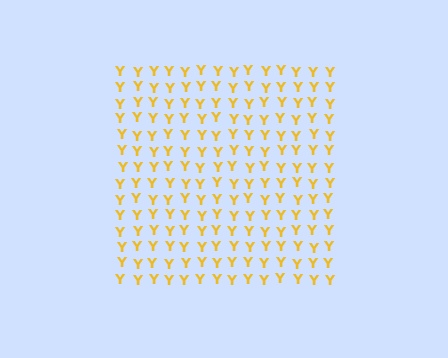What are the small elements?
The small elements are letter Y's.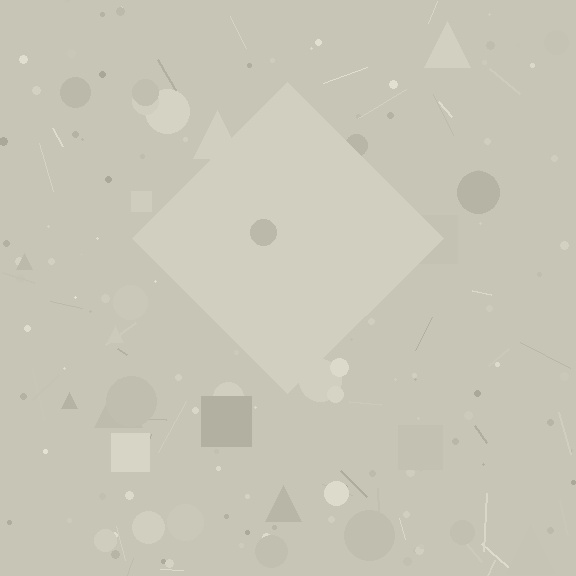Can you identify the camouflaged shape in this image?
The camouflaged shape is a diamond.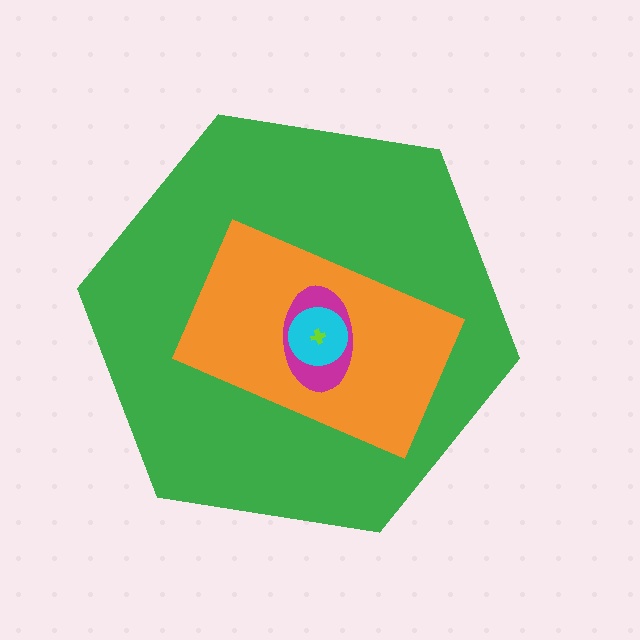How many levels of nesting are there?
5.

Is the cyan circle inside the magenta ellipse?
Yes.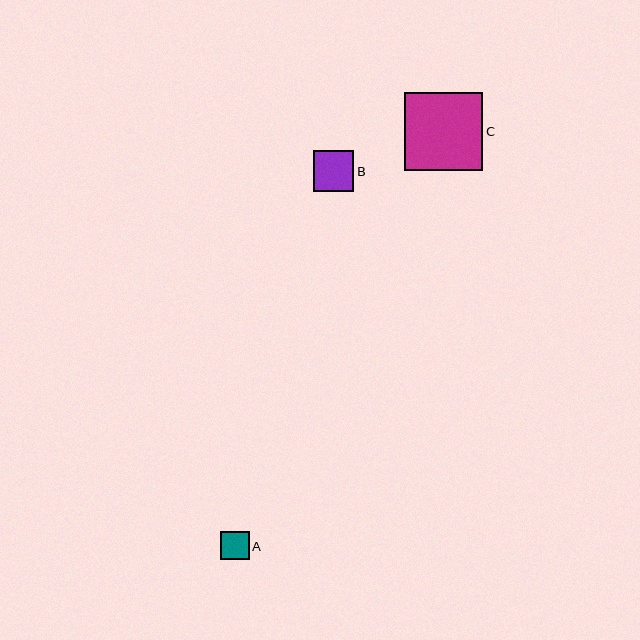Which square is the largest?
Square C is the largest with a size of approximately 78 pixels.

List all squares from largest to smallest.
From largest to smallest: C, B, A.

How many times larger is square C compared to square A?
Square C is approximately 2.8 times the size of square A.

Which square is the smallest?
Square A is the smallest with a size of approximately 28 pixels.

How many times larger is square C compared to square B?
Square C is approximately 1.9 times the size of square B.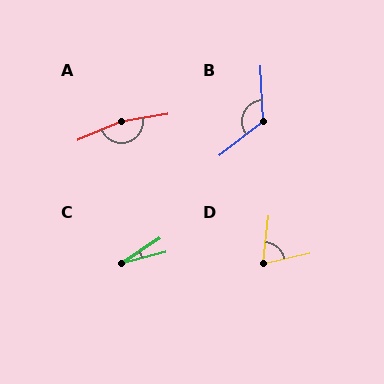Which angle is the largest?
A, at approximately 167 degrees.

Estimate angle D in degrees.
Approximately 70 degrees.